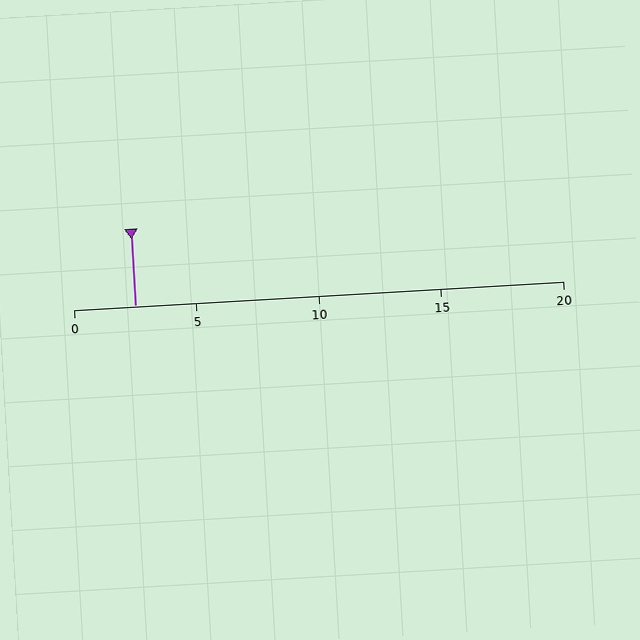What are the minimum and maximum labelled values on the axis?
The axis runs from 0 to 20.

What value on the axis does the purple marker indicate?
The marker indicates approximately 2.5.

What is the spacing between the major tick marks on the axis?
The major ticks are spaced 5 apart.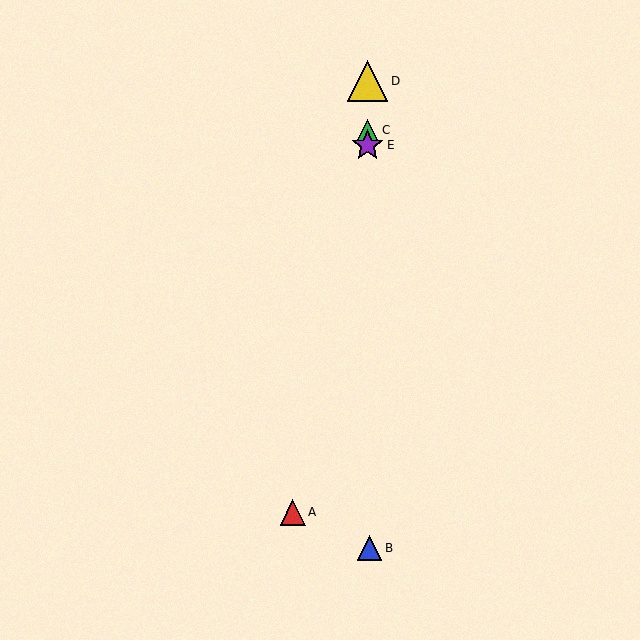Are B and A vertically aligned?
No, B is at x≈370 and A is at x≈293.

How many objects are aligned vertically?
4 objects (B, C, D, E) are aligned vertically.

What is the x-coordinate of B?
Object B is at x≈370.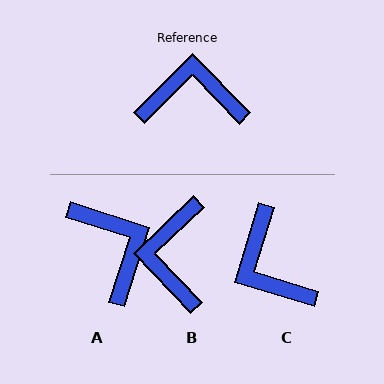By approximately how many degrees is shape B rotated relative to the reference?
Approximately 89 degrees counter-clockwise.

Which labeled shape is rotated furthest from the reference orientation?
C, about 119 degrees away.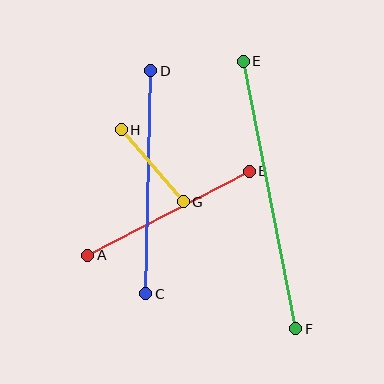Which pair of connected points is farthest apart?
Points E and F are farthest apart.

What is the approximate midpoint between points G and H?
The midpoint is at approximately (152, 166) pixels.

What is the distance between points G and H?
The distance is approximately 95 pixels.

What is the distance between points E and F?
The distance is approximately 273 pixels.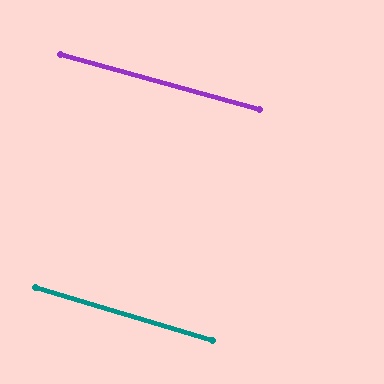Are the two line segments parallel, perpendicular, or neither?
Parallel — their directions differ by only 1.0°.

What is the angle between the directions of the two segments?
Approximately 1 degree.